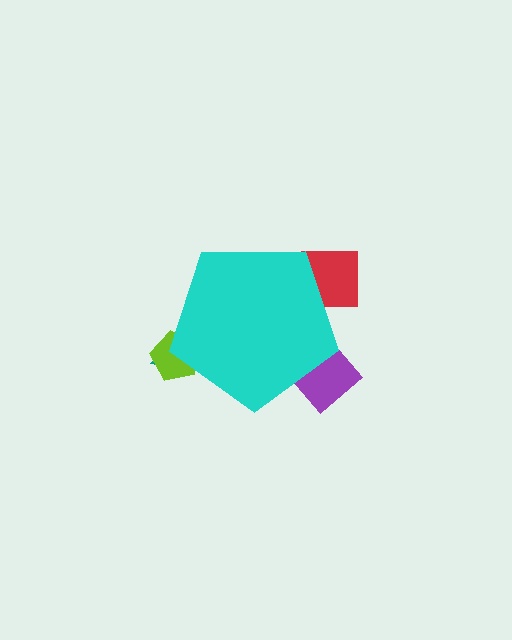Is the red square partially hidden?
Yes, the red square is partially hidden behind the cyan pentagon.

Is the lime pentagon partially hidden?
Yes, the lime pentagon is partially hidden behind the cyan pentagon.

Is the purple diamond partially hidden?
Yes, the purple diamond is partially hidden behind the cyan pentagon.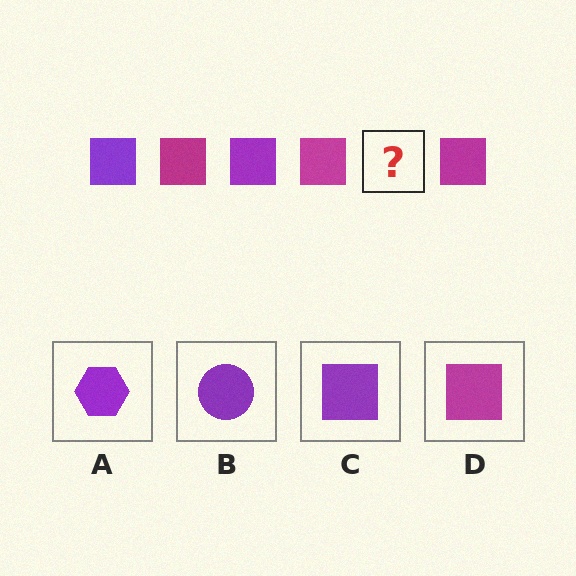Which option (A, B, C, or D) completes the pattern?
C.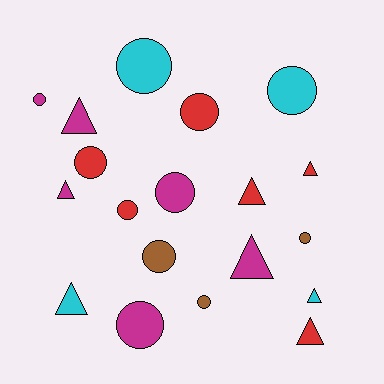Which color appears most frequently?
Magenta, with 6 objects.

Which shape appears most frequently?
Circle, with 11 objects.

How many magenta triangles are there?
There are 3 magenta triangles.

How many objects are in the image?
There are 19 objects.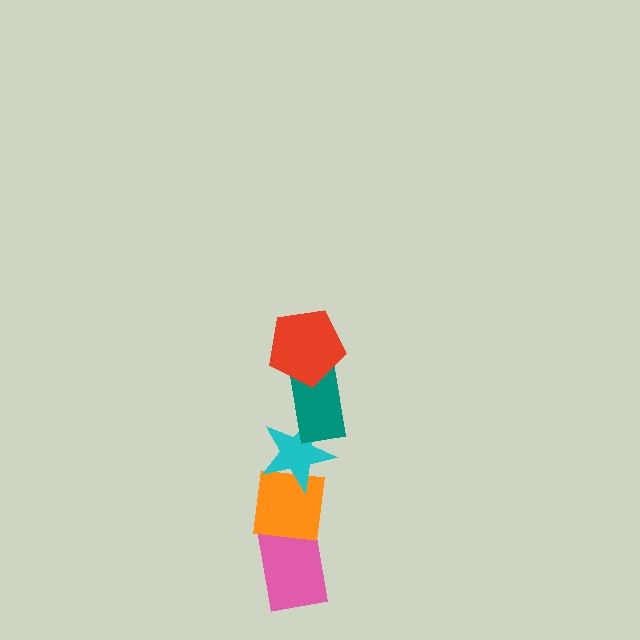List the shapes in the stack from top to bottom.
From top to bottom: the red pentagon, the teal rectangle, the cyan star, the orange square, the pink rectangle.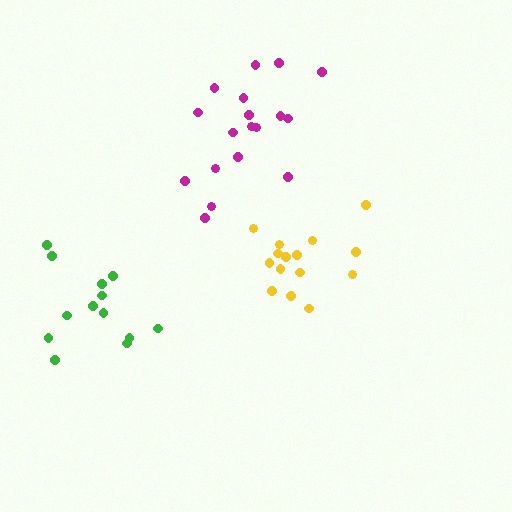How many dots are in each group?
Group 1: 15 dots, Group 2: 13 dots, Group 3: 18 dots (46 total).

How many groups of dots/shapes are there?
There are 3 groups.